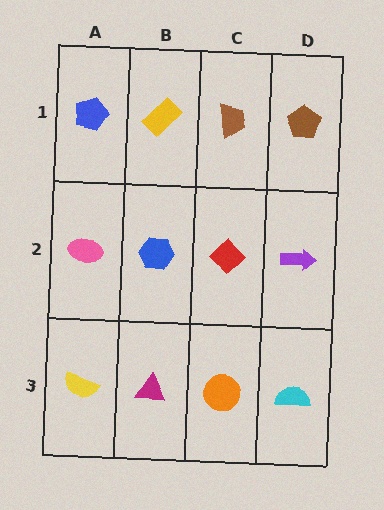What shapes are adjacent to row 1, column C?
A red diamond (row 2, column C), a yellow rectangle (row 1, column B), a brown pentagon (row 1, column D).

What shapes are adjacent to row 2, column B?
A yellow rectangle (row 1, column B), a magenta triangle (row 3, column B), a pink ellipse (row 2, column A), a red diamond (row 2, column C).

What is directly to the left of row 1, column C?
A yellow rectangle.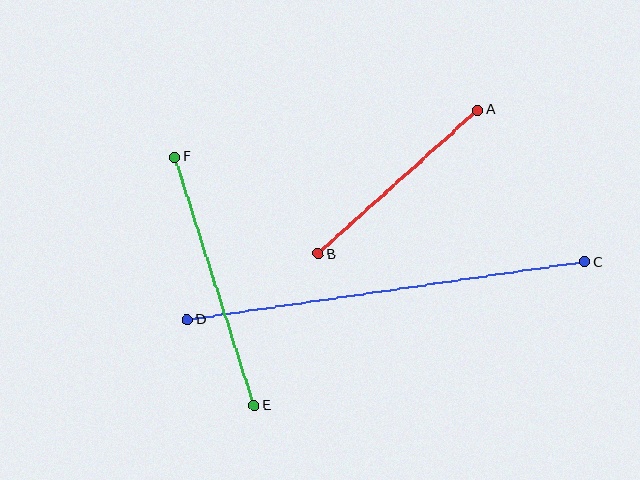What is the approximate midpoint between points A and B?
The midpoint is at approximately (398, 182) pixels.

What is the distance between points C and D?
The distance is approximately 402 pixels.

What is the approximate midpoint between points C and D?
The midpoint is at approximately (386, 291) pixels.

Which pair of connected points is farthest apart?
Points C and D are farthest apart.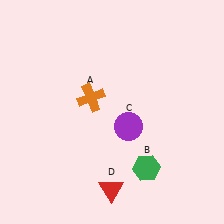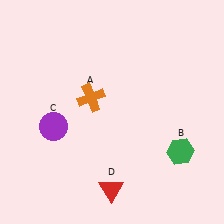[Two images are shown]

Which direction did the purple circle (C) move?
The purple circle (C) moved left.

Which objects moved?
The objects that moved are: the green hexagon (B), the purple circle (C).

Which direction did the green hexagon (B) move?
The green hexagon (B) moved right.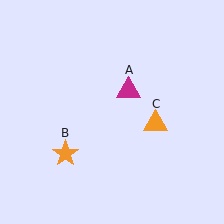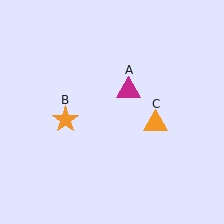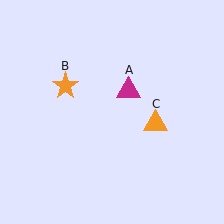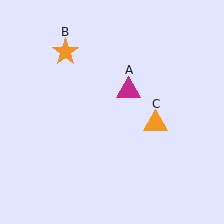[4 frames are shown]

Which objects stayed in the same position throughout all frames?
Magenta triangle (object A) and orange triangle (object C) remained stationary.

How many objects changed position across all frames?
1 object changed position: orange star (object B).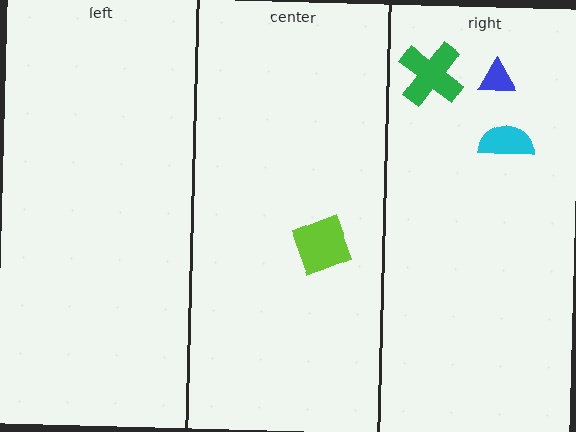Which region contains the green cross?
The right region.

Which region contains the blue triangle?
The right region.